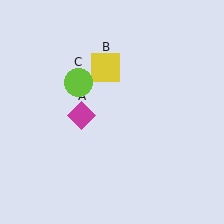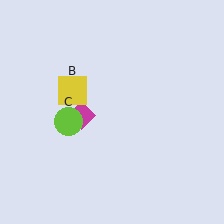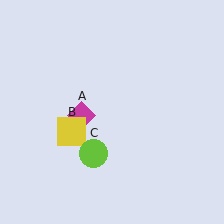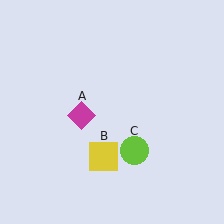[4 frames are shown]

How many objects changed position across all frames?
2 objects changed position: yellow square (object B), lime circle (object C).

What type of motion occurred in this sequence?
The yellow square (object B), lime circle (object C) rotated counterclockwise around the center of the scene.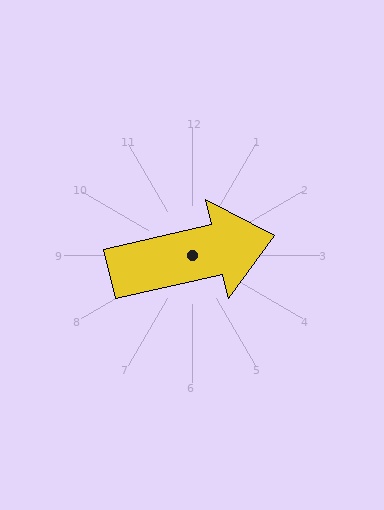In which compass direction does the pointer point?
East.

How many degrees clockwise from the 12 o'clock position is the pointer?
Approximately 77 degrees.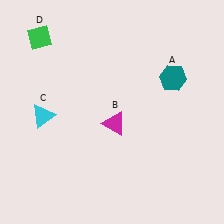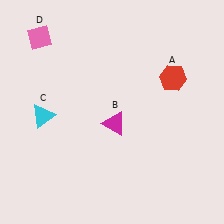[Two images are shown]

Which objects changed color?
A changed from teal to red. D changed from green to pink.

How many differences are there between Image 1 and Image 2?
There are 2 differences between the two images.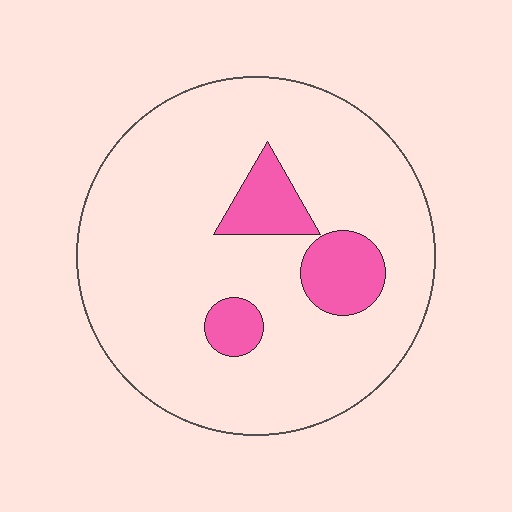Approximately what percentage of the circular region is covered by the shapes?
Approximately 15%.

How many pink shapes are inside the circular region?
3.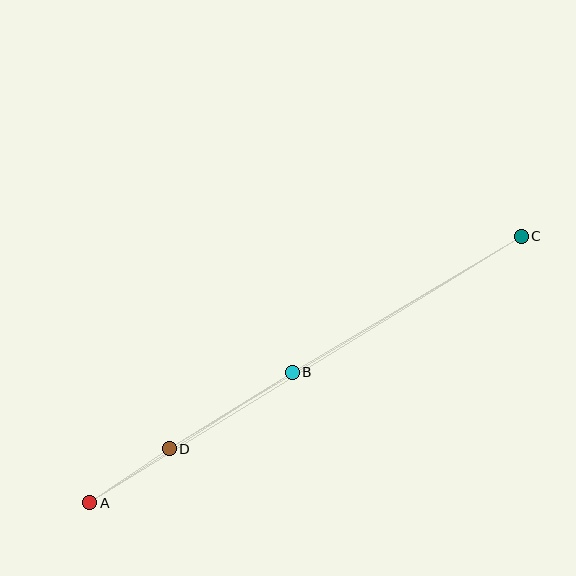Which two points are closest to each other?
Points A and D are closest to each other.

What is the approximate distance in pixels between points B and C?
The distance between B and C is approximately 266 pixels.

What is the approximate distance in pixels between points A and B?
The distance between A and B is approximately 241 pixels.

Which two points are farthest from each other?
Points A and C are farthest from each other.